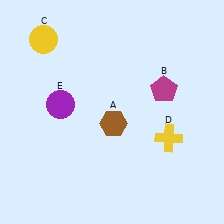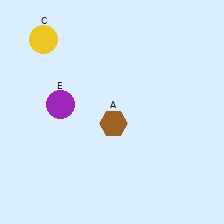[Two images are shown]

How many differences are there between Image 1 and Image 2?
There are 2 differences between the two images.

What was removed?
The magenta pentagon (B), the yellow cross (D) were removed in Image 2.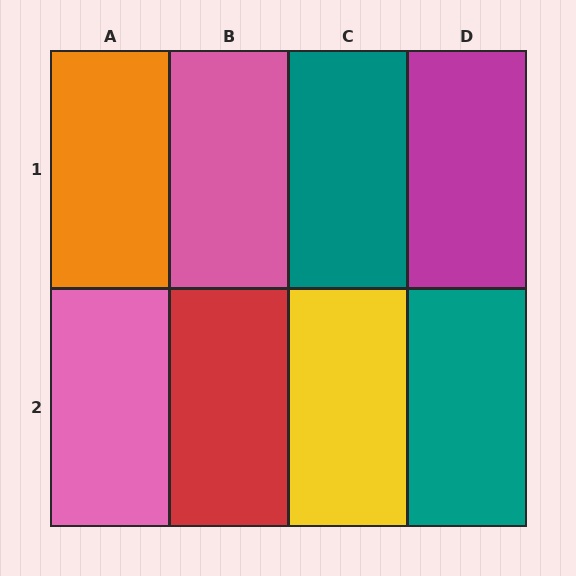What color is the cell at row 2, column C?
Yellow.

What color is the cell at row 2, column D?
Teal.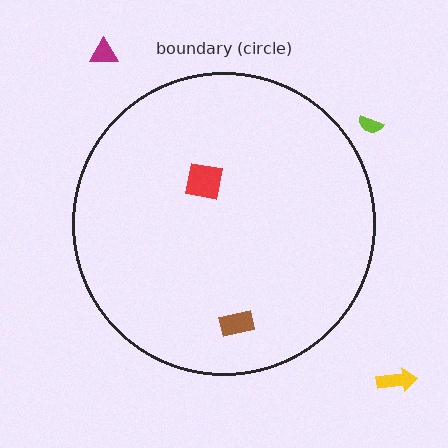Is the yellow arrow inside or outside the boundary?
Outside.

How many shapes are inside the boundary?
2 inside, 3 outside.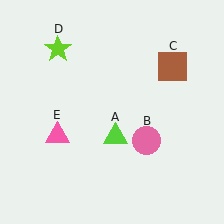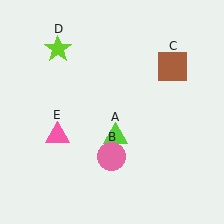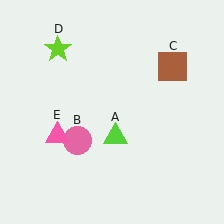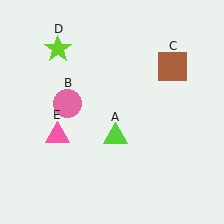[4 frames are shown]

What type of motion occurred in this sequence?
The pink circle (object B) rotated clockwise around the center of the scene.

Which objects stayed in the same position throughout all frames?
Lime triangle (object A) and brown square (object C) and lime star (object D) and pink triangle (object E) remained stationary.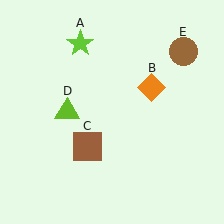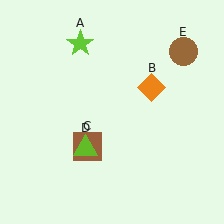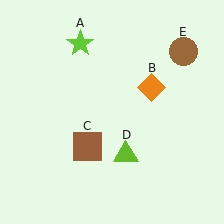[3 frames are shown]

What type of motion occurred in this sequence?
The lime triangle (object D) rotated counterclockwise around the center of the scene.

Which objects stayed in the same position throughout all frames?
Lime star (object A) and orange diamond (object B) and brown square (object C) and brown circle (object E) remained stationary.